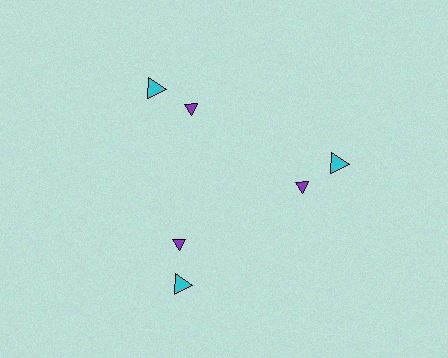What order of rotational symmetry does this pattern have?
This pattern has 3-fold rotational symmetry.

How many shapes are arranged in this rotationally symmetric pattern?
There are 6 shapes, arranged in 3 groups of 2.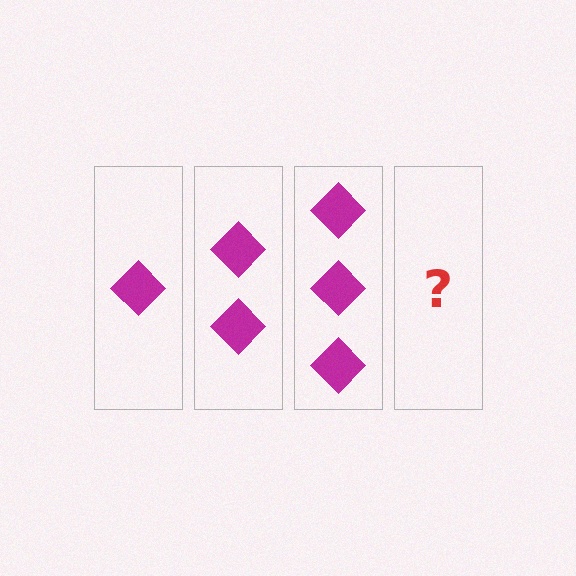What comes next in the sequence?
The next element should be 4 diamonds.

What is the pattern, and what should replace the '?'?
The pattern is that each step adds one more diamond. The '?' should be 4 diamonds.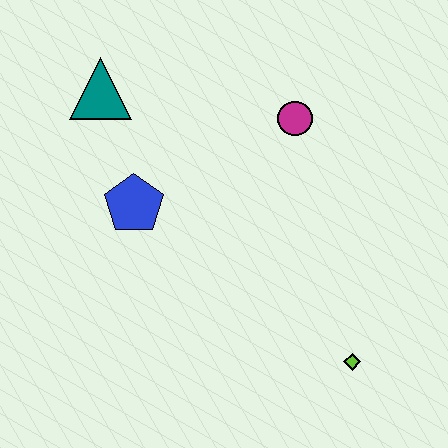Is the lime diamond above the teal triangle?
No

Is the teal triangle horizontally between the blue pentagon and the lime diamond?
No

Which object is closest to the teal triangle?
The blue pentagon is closest to the teal triangle.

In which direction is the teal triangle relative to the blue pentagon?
The teal triangle is above the blue pentagon.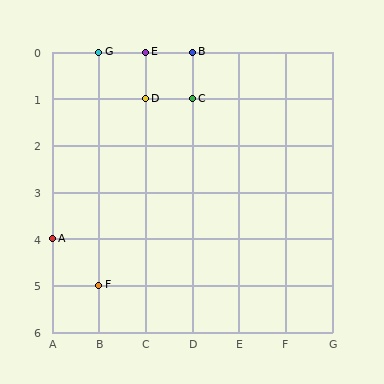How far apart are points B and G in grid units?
Points B and G are 2 columns apart.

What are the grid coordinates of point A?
Point A is at grid coordinates (A, 4).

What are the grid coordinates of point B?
Point B is at grid coordinates (D, 0).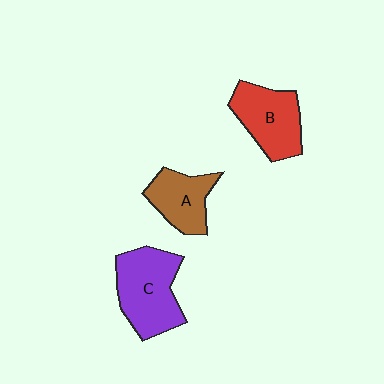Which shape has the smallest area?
Shape A (brown).